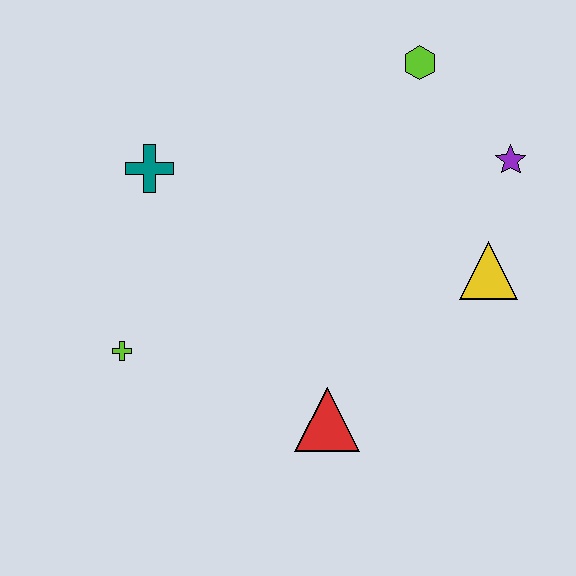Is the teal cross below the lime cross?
No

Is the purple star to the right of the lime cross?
Yes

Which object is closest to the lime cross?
The teal cross is closest to the lime cross.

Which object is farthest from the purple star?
The lime cross is farthest from the purple star.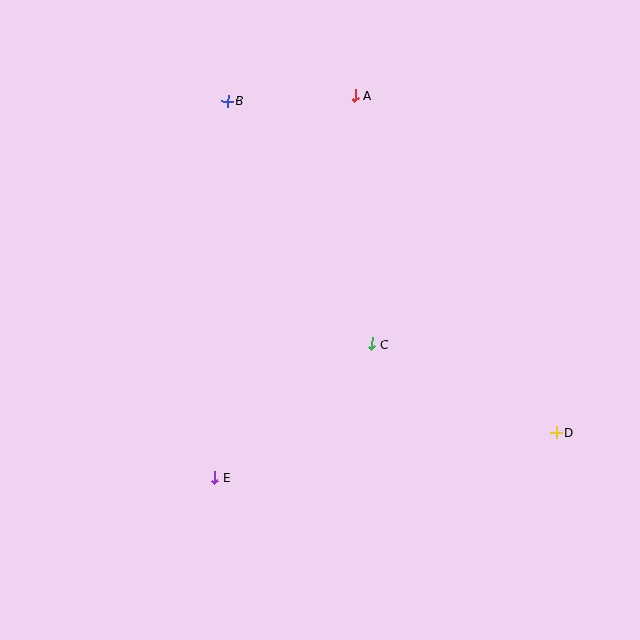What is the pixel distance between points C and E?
The distance between C and E is 206 pixels.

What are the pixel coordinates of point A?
Point A is at (355, 96).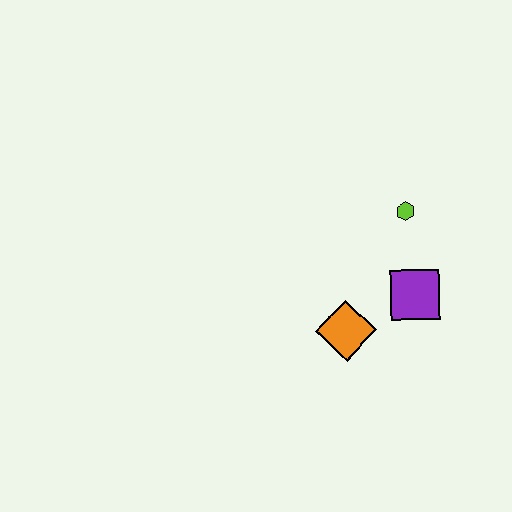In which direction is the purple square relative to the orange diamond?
The purple square is to the right of the orange diamond.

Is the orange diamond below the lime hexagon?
Yes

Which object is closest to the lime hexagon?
The purple square is closest to the lime hexagon.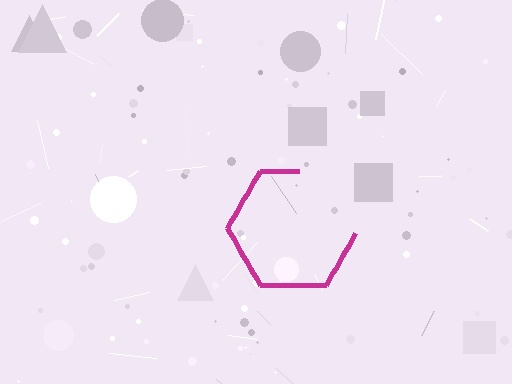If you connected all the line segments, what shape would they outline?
They would outline a hexagon.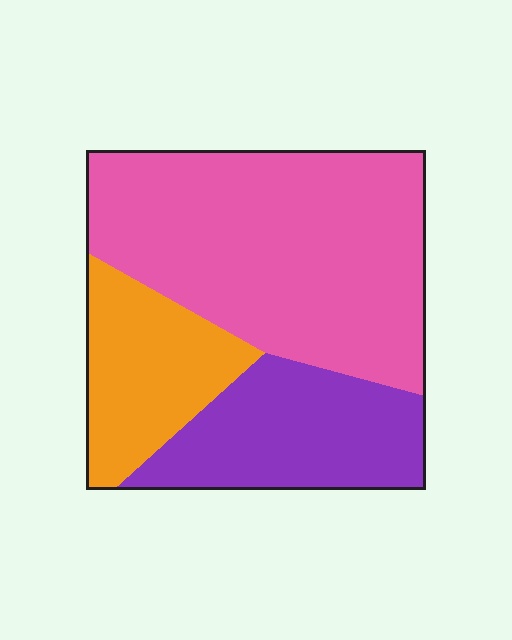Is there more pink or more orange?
Pink.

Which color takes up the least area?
Orange, at roughly 20%.